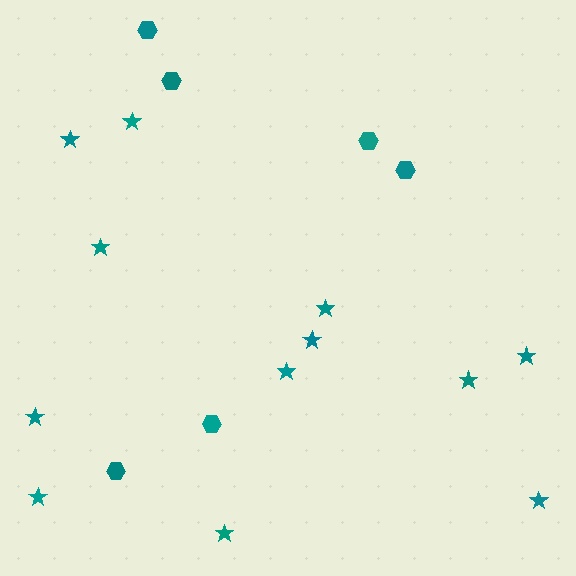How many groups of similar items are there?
There are 2 groups: one group of stars (12) and one group of hexagons (6).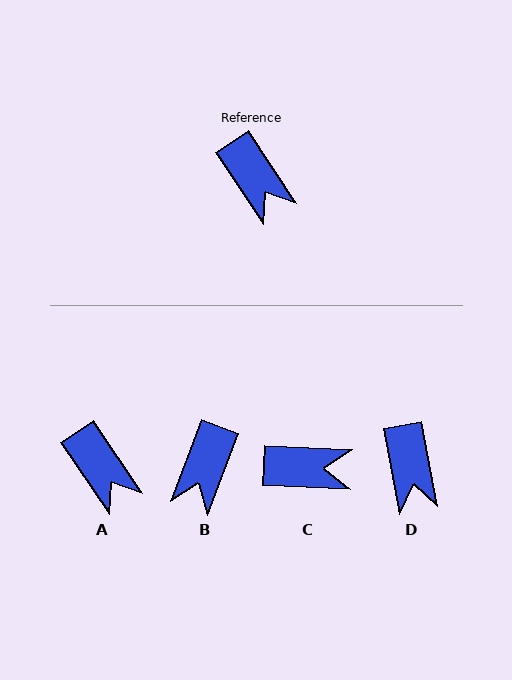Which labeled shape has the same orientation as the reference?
A.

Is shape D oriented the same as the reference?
No, it is off by about 23 degrees.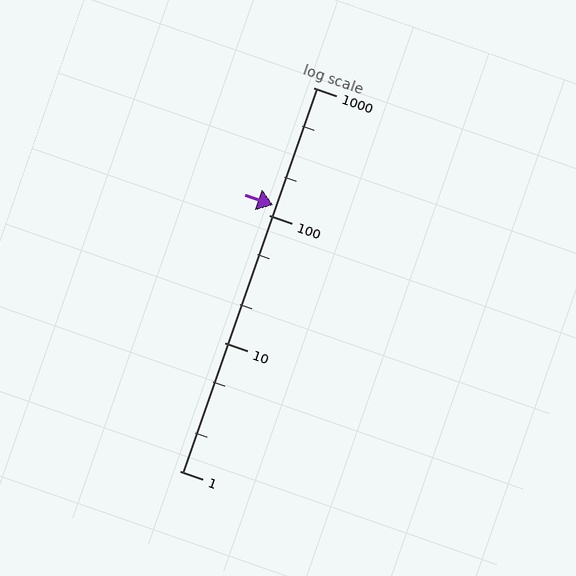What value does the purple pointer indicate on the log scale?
The pointer indicates approximately 120.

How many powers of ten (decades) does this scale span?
The scale spans 3 decades, from 1 to 1000.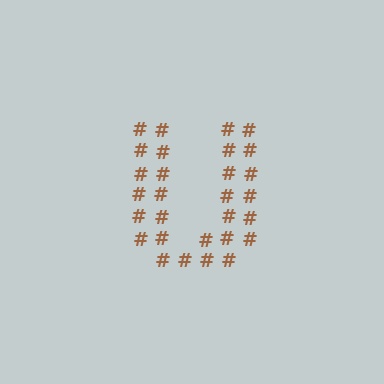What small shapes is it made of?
It is made of small hash symbols.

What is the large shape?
The large shape is the letter U.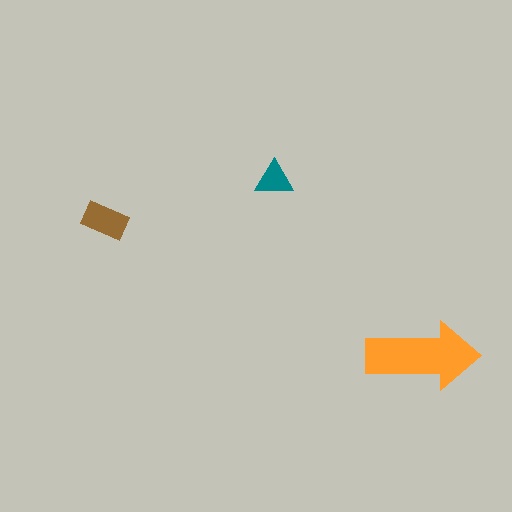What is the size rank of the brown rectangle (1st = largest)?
2nd.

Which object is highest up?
The teal triangle is topmost.